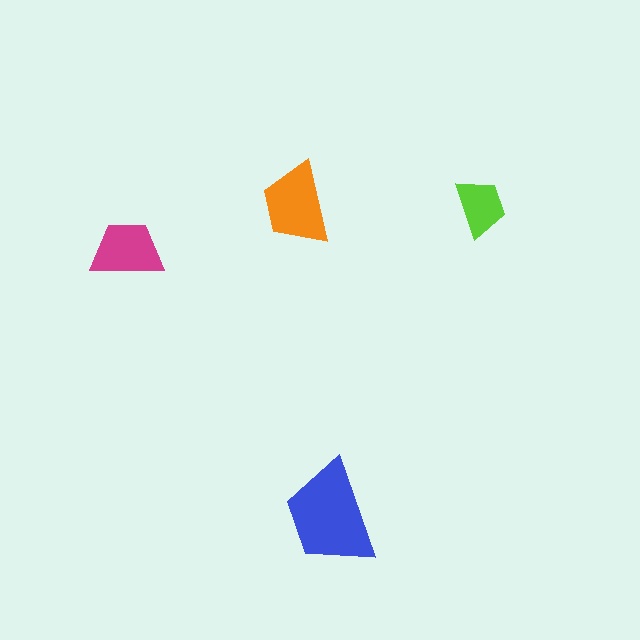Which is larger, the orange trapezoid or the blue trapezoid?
The blue one.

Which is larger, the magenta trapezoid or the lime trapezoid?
The magenta one.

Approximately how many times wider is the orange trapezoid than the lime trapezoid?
About 1.5 times wider.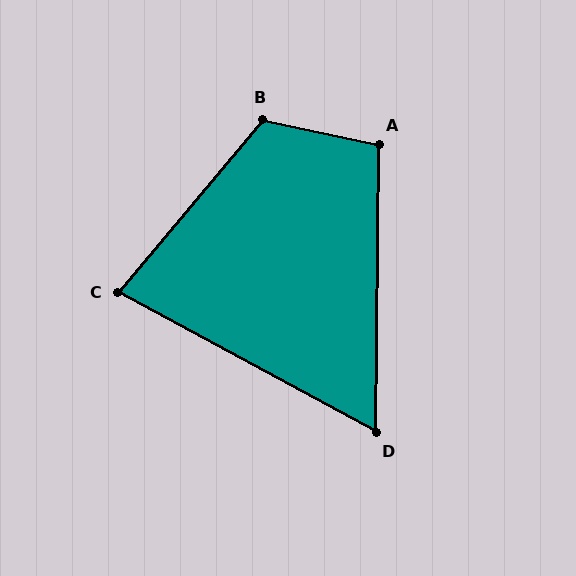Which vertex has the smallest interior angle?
D, at approximately 62 degrees.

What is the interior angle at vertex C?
Approximately 78 degrees (acute).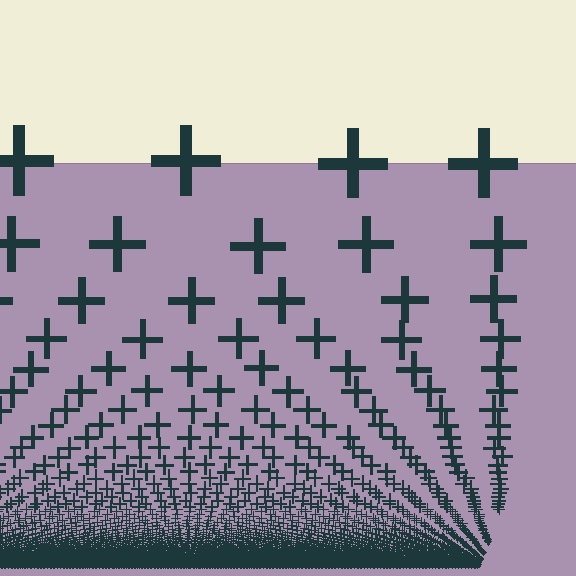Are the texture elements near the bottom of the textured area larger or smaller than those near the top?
Smaller. The gradient is inverted — elements near the bottom are smaller and denser.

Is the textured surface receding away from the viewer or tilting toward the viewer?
The surface appears to tilt toward the viewer. Texture elements get larger and sparser toward the top.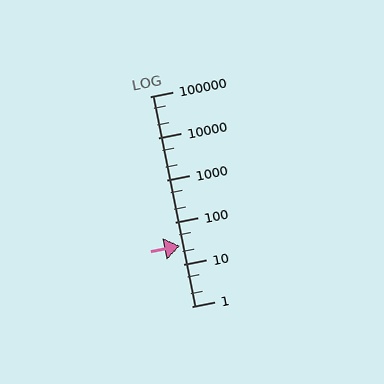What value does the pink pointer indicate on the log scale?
The pointer indicates approximately 28.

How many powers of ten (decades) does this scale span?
The scale spans 5 decades, from 1 to 100000.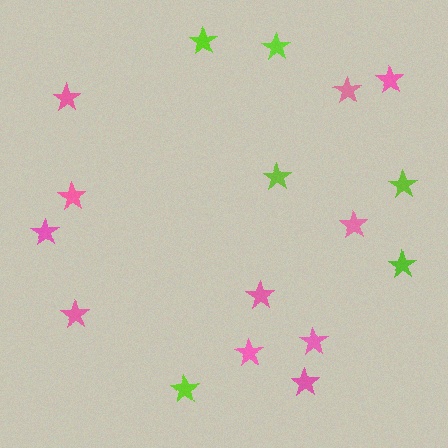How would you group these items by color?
There are 2 groups: one group of pink stars (11) and one group of lime stars (6).